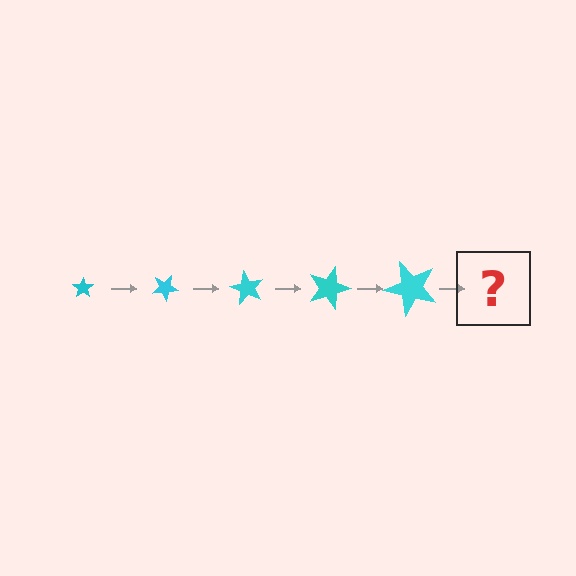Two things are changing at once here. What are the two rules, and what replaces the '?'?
The two rules are that the star grows larger each step and it rotates 30 degrees each step. The '?' should be a star, larger than the previous one and rotated 150 degrees from the start.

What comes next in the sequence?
The next element should be a star, larger than the previous one and rotated 150 degrees from the start.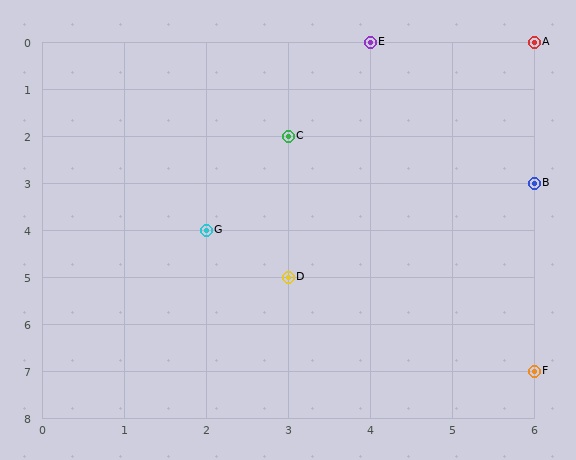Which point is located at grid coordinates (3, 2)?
Point C is at (3, 2).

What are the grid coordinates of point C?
Point C is at grid coordinates (3, 2).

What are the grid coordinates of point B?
Point B is at grid coordinates (6, 3).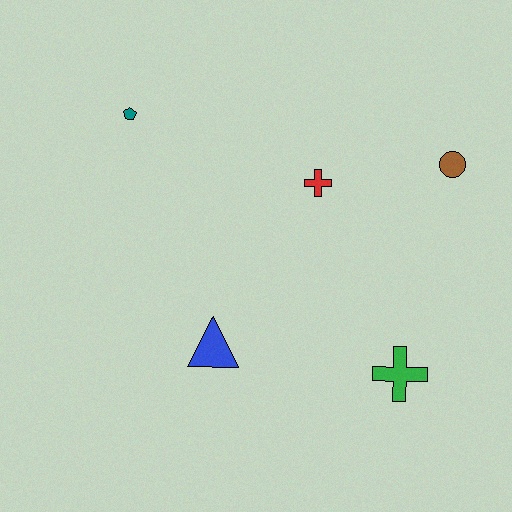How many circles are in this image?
There is 1 circle.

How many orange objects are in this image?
There are no orange objects.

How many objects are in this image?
There are 5 objects.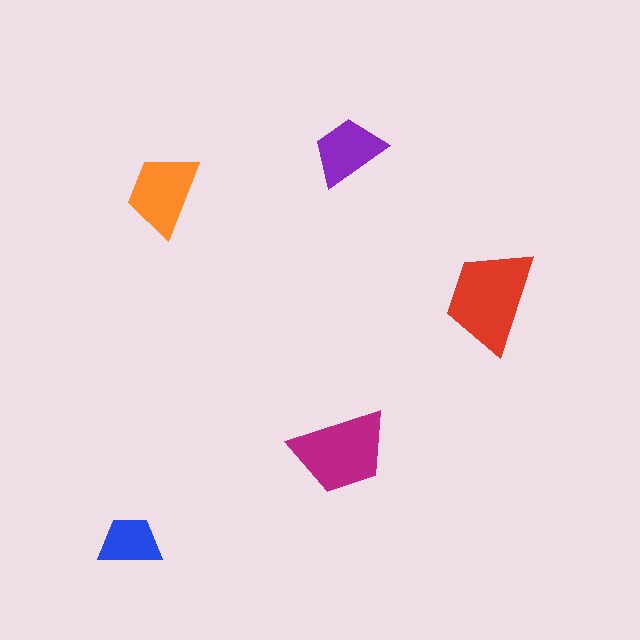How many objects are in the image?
There are 5 objects in the image.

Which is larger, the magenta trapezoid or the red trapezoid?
The red one.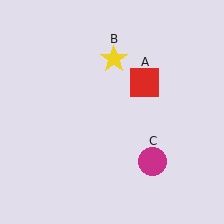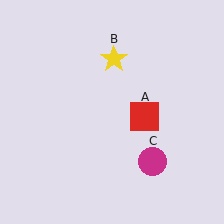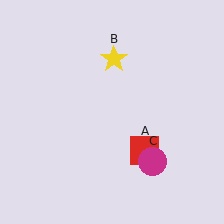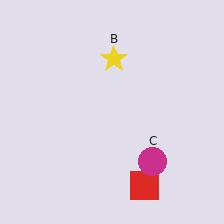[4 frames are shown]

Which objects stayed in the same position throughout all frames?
Yellow star (object B) and magenta circle (object C) remained stationary.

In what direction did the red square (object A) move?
The red square (object A) moved down.